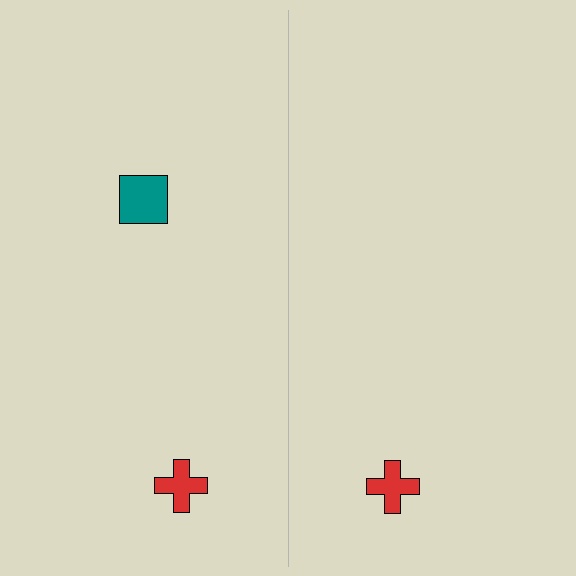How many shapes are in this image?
There are 3 shapes in this image.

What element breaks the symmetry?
A teal square is missing from the right side.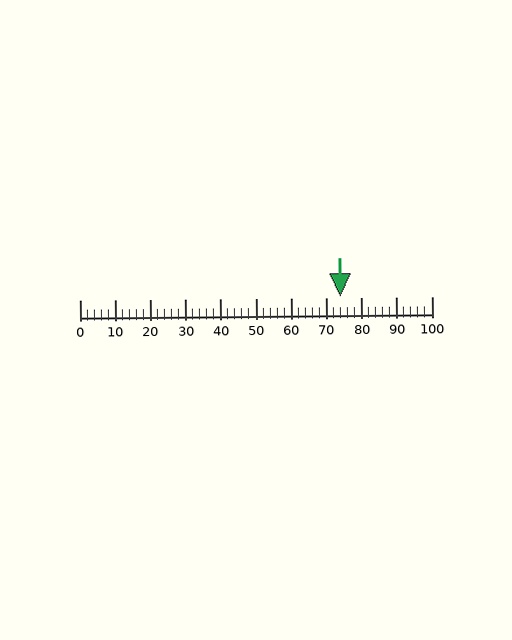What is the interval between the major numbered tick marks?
The major tick marks are spaced 10 units apart.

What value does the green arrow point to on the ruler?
The green arrow points to approximately 74.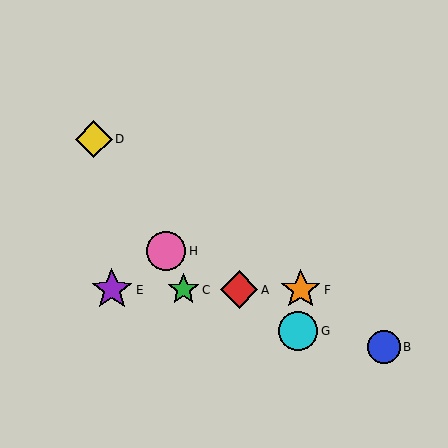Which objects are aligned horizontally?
Objects A, C, E, F are aligned horizontally.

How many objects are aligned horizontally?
4 objects (A, C, E, F) are aligned horizontally.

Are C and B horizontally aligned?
No, C is at y≈290 and B is at y≈347.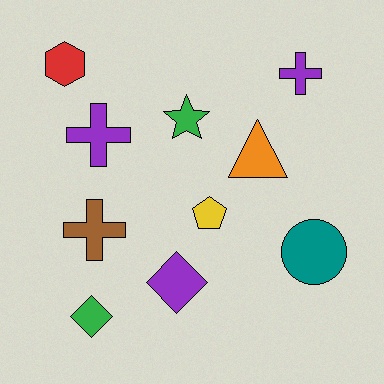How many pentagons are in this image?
There is 1 pentagon.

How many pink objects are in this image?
There are no pink objects.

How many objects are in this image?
There are 10 objects.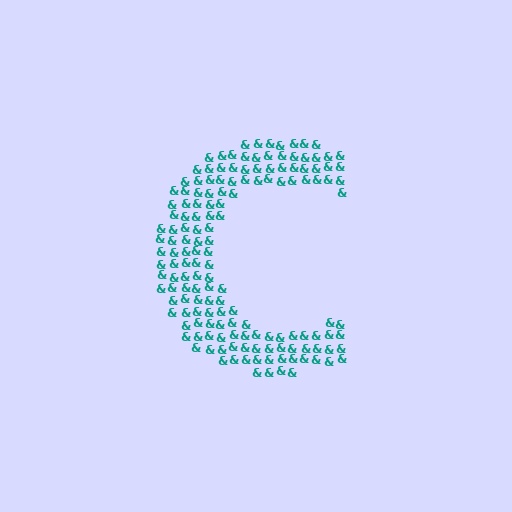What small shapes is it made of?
It is made of small ampersands.